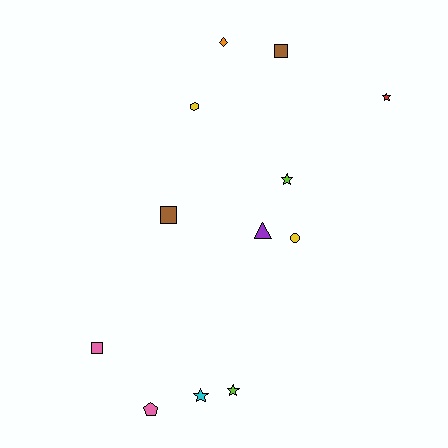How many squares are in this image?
There are 3 squares.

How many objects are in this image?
There are 12 objects.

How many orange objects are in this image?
There is 1 orange object.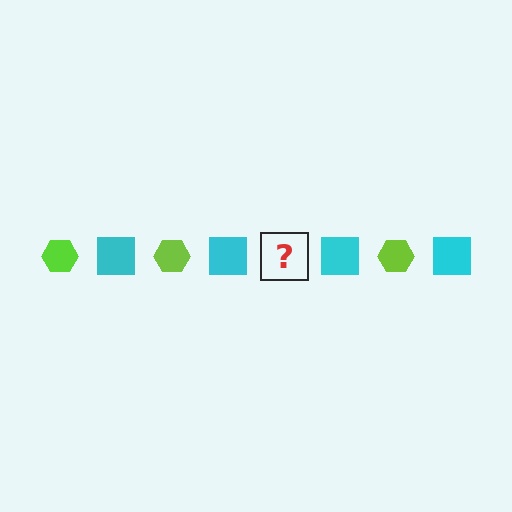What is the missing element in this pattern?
The missing element is a lime hexagon.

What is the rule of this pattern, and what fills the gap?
The rule is that the pattern alternates between lime hexagon and cyan square. The gap should be filled with a lime hexagon.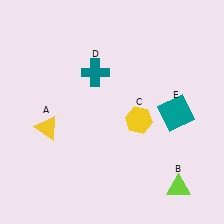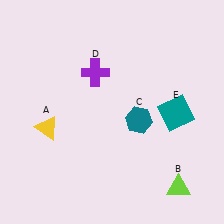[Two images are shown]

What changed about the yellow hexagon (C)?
In Image 1, C is yellow. In Image 2, it changed to teal.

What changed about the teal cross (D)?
In Image 1, D is teal. In Image 2, it changed to purple.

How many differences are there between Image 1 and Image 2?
There are 2 differences between the two images.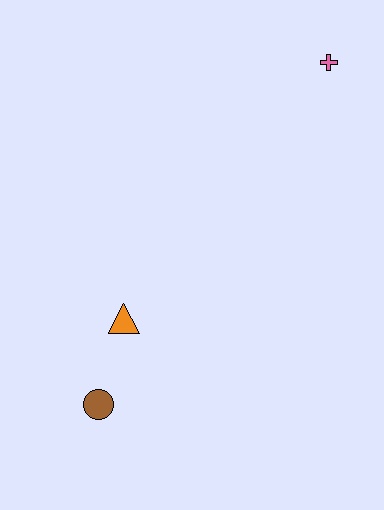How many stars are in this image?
There are no stars.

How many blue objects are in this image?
There are no blue objects.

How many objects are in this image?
There are 3 objects.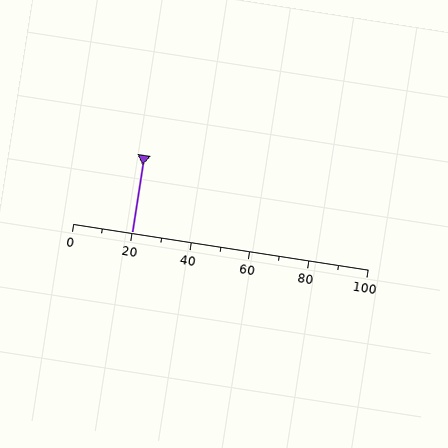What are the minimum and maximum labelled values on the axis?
The axis runs from 0 to 100.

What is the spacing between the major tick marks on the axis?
The major ticks are spaced 20 apart.